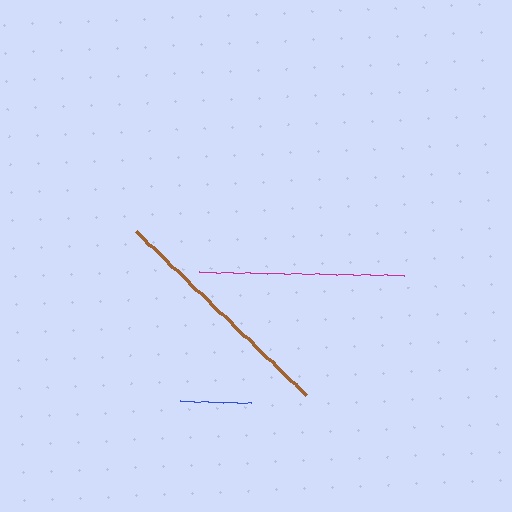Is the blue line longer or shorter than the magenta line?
The magenta line is longer than the blue line.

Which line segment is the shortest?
The blue line is the shortest at approximately 71 pixels.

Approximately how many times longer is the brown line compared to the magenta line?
The brown line is approximately 1.2 times the length of the magenta line.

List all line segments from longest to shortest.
From longest to shortest: brown, magenta, blue.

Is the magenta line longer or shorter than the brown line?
The brown line is longer than the magenta line.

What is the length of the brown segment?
The brown segment is approximately 237 pixels long.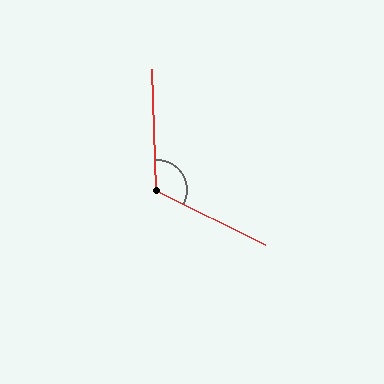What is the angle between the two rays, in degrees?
Approximately 119 degrees.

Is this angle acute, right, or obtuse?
It is obtuse.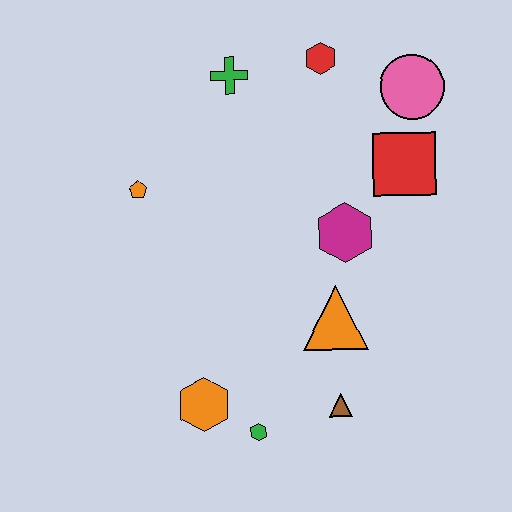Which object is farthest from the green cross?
The green hexagon is farthest from the green cross.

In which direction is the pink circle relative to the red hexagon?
The pink circle is to the right of the red hexagon.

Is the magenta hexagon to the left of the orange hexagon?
No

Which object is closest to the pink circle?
The red square is closest to the pink circle.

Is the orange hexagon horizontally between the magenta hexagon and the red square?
No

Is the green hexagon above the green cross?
No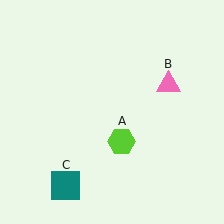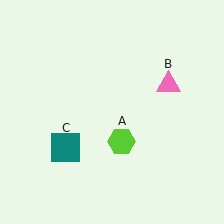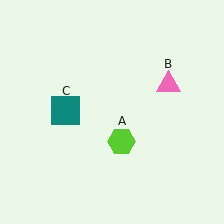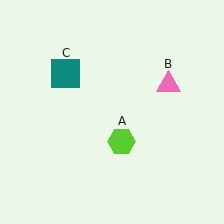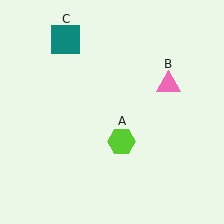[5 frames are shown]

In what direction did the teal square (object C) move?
The teal square (object C) moved up.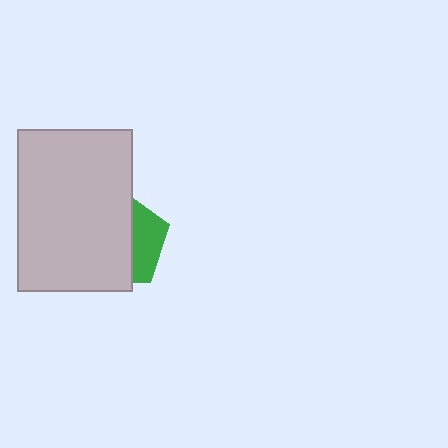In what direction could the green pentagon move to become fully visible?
The green pentagon could move right. That would shift it out from behind the light gray rectangle entirely.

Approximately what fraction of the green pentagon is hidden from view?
Roughly 69% of the green pentagon is hidden behind the light gray rectangle.